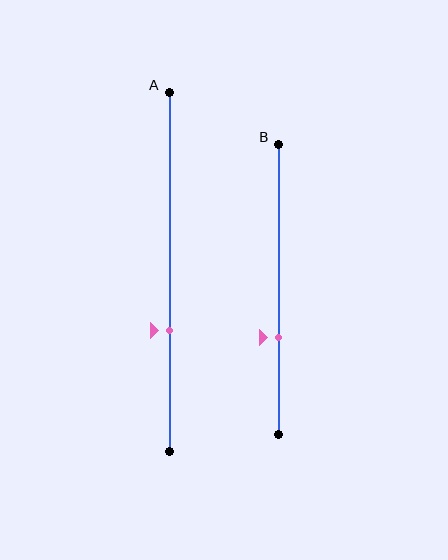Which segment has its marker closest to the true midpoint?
Segment A has its marker closest to the true midpoint.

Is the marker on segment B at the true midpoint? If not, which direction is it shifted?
No, the marker on segment B is shifted downward by about 17% of the segment length.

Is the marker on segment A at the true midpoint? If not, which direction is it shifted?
No, the marker on segment A is shifted downward by about 16% of the segment length.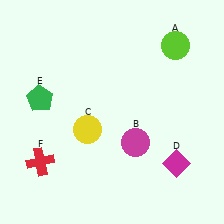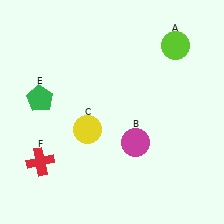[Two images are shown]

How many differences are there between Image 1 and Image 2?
There is 1 difference between the two images.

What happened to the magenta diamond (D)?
The magenta diamond (D) was removed in Image 2. It was in the bottom-right area of Image 1.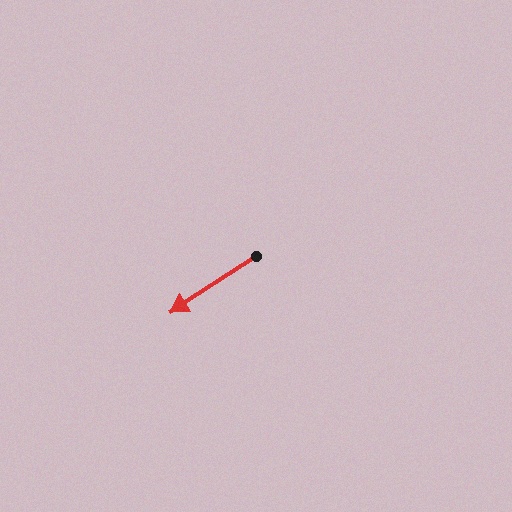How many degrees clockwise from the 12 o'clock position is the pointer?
Approximately 237 degrees.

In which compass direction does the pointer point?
Southwest.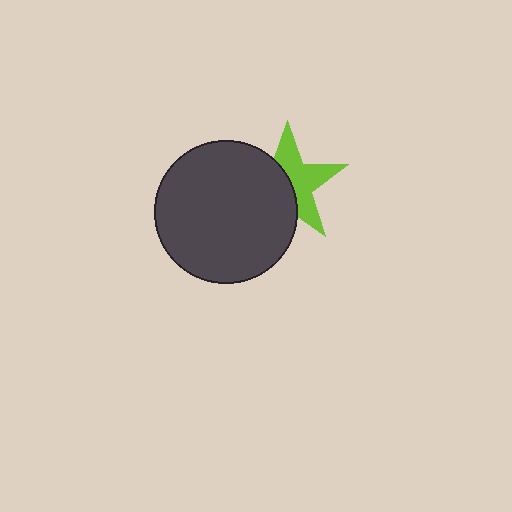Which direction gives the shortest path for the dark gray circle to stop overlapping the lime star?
Moving left gives the shortest separation.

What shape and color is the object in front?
The object in front is a dark gray circle.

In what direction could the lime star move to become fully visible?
The lime star could move right. That would shift it out from behind the dark gray circle entirely.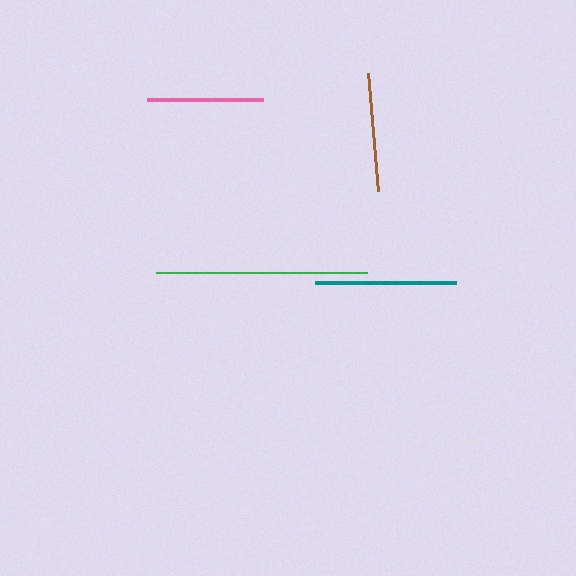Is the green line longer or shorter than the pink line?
The green line is longer than the pink line.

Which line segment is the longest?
The green line is the longest at approximately 211 pixels.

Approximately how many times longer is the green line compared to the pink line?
The green line is approximately 1.8 times the length of the pink line.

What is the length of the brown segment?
The brown segment is approximately 118 pixels long.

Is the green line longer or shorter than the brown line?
The green line is longer than the brown line.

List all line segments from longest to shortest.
From longest to shortest: green, teal, brown, pink.